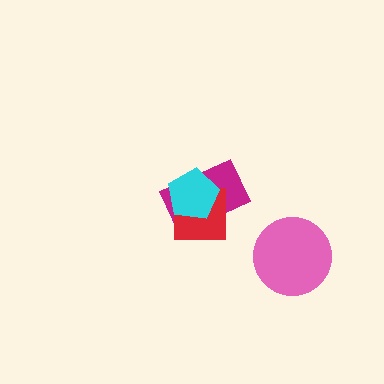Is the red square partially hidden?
Yes, it is partially covered by another shape.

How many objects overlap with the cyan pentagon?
2 objects overlap with the cyan pentagon.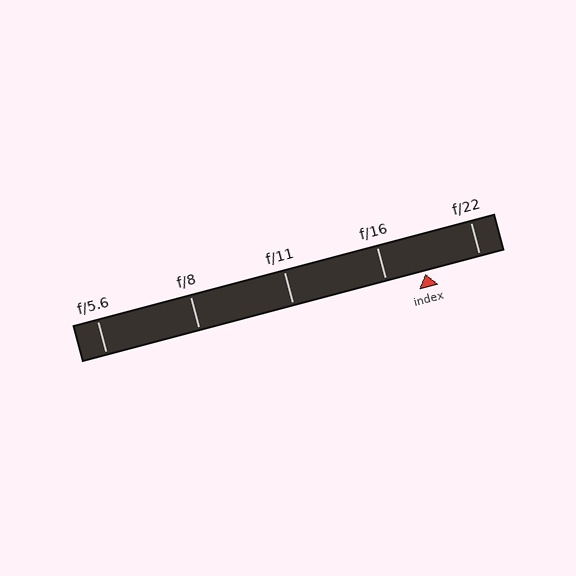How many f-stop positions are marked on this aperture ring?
There are 5 f-stop positions marked.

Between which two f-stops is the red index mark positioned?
The index mark is between f/16 and f/22.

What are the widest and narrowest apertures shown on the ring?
The widest aperture shown is f/5.6 and the narrowest is f/22.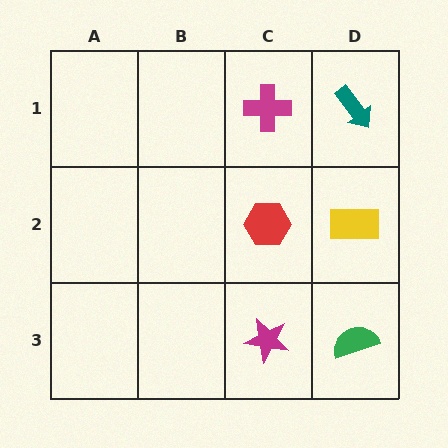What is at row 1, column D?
A teal arrow.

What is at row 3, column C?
A magenta star.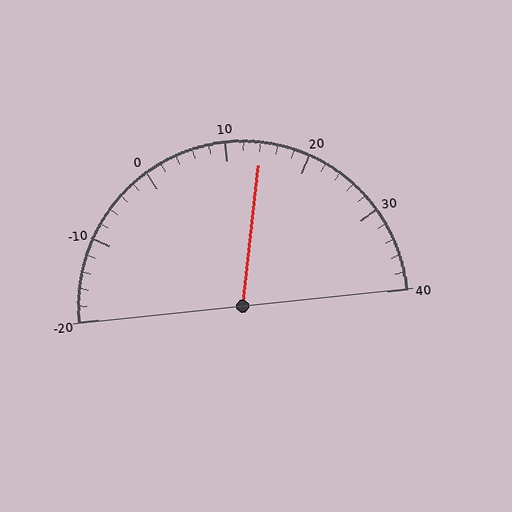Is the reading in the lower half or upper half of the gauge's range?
The reading is in the upper half of the range (-20 to 40).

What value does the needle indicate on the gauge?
The needle indicates approximately 14.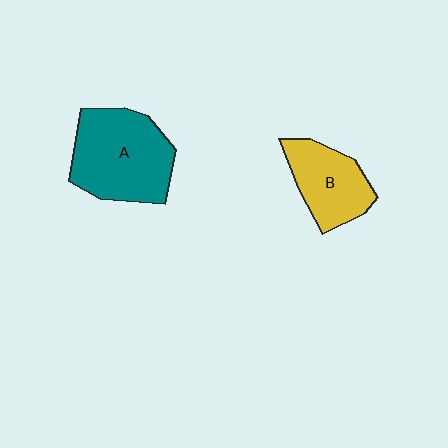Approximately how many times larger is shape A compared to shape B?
Approximately 1.5 times.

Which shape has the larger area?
Shape A (teal).